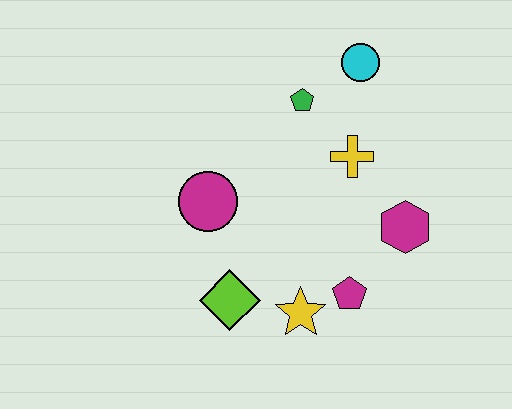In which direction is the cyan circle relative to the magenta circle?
The cyan circle is to the right of the magenta circle.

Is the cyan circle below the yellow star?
No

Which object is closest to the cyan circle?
The green pentagon is closest to the cyan circle.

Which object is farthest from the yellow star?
The cyan circle is farthest from the yellow star.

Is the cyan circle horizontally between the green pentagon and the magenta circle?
No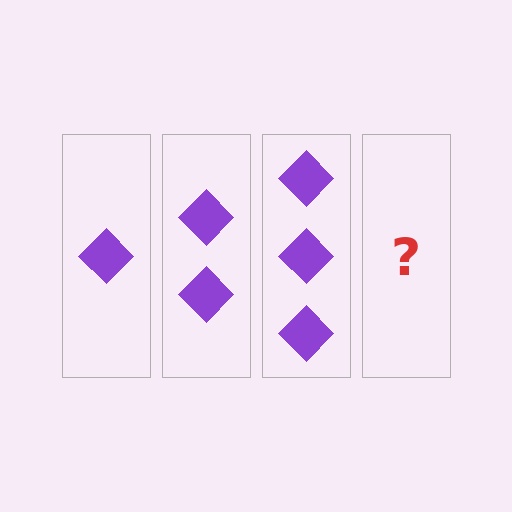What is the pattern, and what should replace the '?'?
The pattern is that each step adds one more diamond. The '?' should be 4 diamonds.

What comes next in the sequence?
The next element should be 4 diamonds.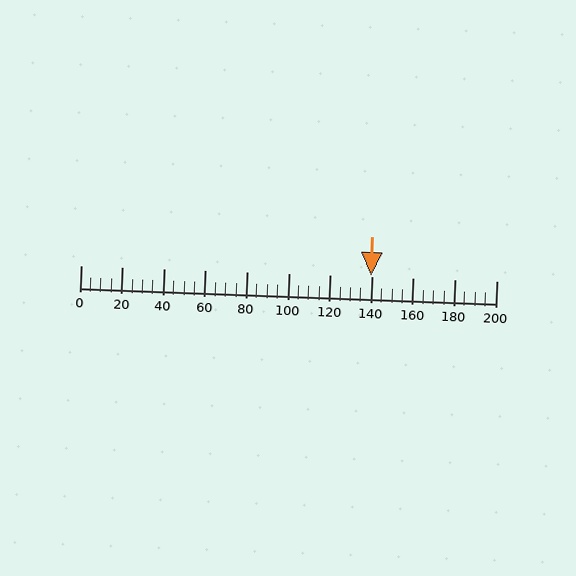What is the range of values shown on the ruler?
The ruler shows values from 0 to 200.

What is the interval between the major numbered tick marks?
The major tick marks are spaced 20 units apart.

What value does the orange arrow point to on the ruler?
The orange arrow points to approximately 140.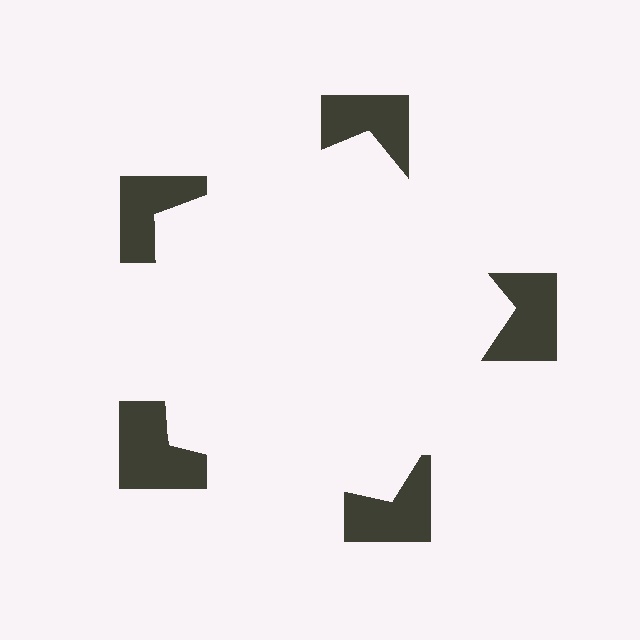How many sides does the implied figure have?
5 sides.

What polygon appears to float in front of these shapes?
An illusory pentagon — its edges are inferred from the aligned wedge cuts in the notched squares, not physically drawn.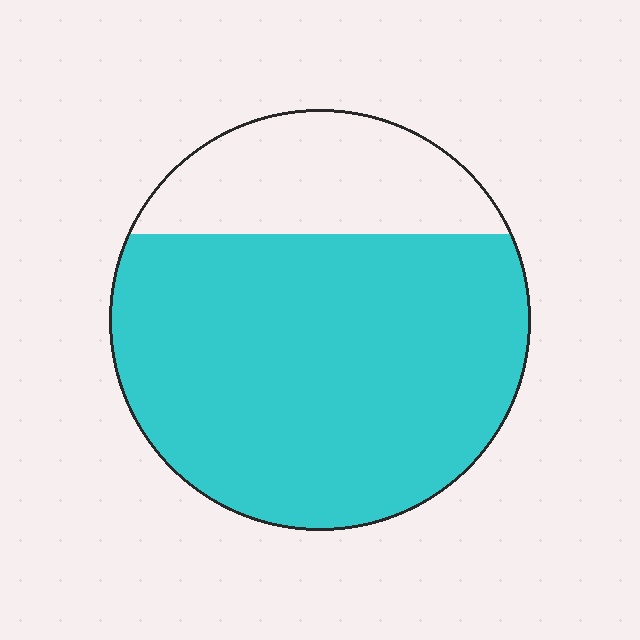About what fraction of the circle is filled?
About three quarters (3/4).